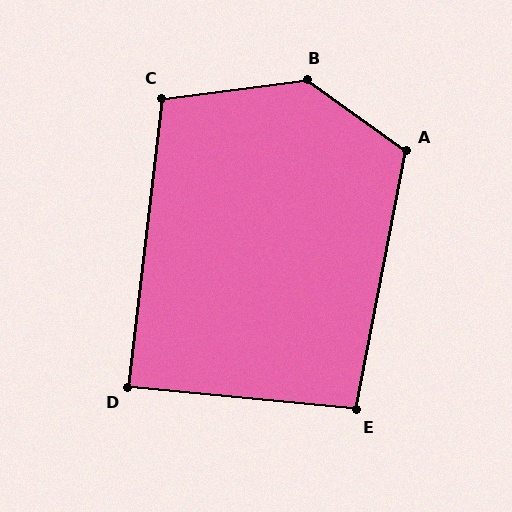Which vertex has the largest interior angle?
B, at approximately 137 degrees.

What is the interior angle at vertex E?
Approximately 95 degrees (obtuse).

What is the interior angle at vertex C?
Approximately 104 degrees (obtuse).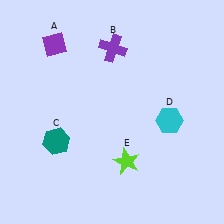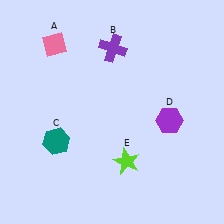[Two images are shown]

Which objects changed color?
A changed from purple to pink. D changed from cyan to purple.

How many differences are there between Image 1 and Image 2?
There are 2 differences between the two images.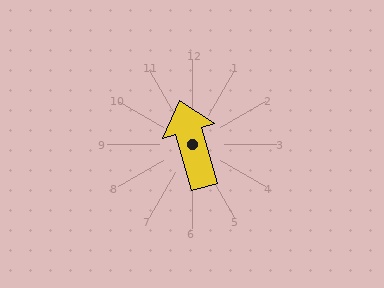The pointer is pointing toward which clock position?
Roughly 11 o'clock.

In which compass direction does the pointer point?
North.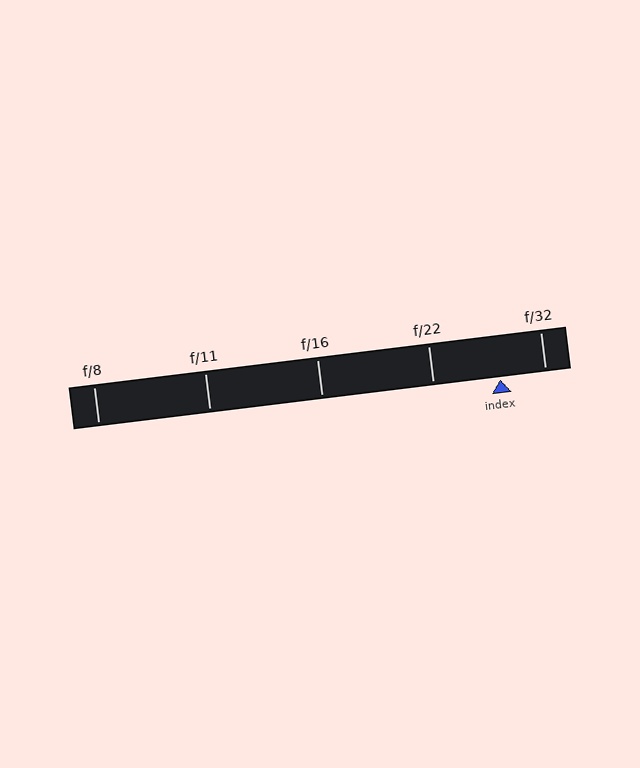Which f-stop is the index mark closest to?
The index mark is closest to f/32.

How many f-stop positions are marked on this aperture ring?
There are 5 f-stop positions marked.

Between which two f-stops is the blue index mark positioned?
The index mark is between f/22 and f/32.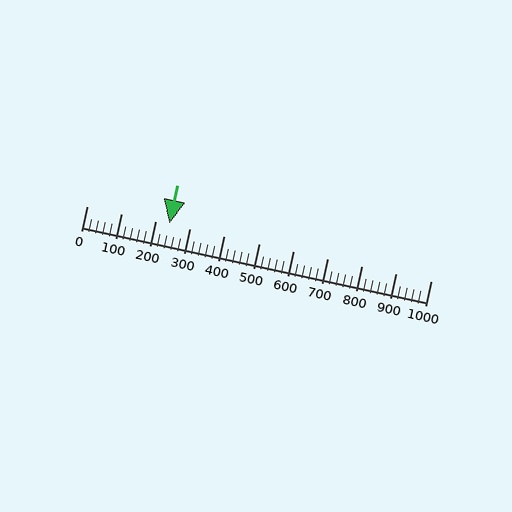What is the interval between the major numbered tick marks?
The major tick marks are spaced 100 units apart.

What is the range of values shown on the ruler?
The ruler shows values from 0 to 1000.